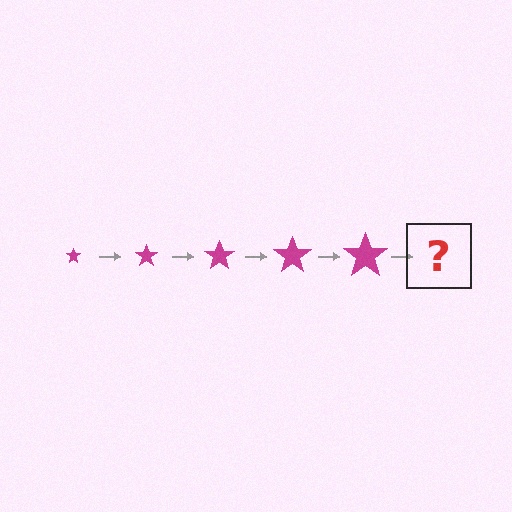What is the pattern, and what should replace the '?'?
The pattern is that the star gets progressively larger each step. The '?' should be a magenta star, larger than the previous one.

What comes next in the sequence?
The next element should be a magenta star, larger than the previous one.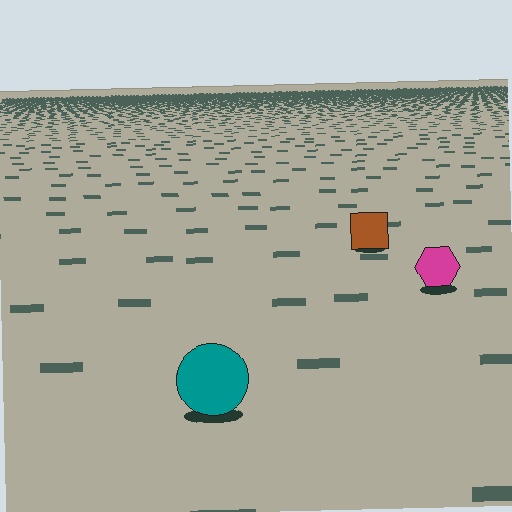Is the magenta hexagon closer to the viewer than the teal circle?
No. The teal circle is closer — you can tell from the texture gradient: the ground texture is coarser near it.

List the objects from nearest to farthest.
From nearest to farthest: the teal circle, the magenta hexagon, the brown square.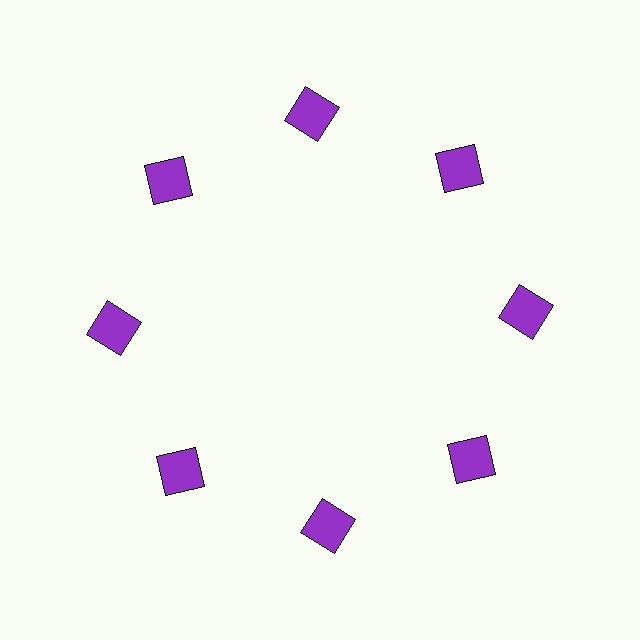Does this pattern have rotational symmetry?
Yes, this pattern has 8-fold rotational symmetry. It looks the same after rotating 45 degrees around the center.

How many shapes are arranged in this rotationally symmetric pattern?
There are 8 shapes, arranged in 8 groups of 1.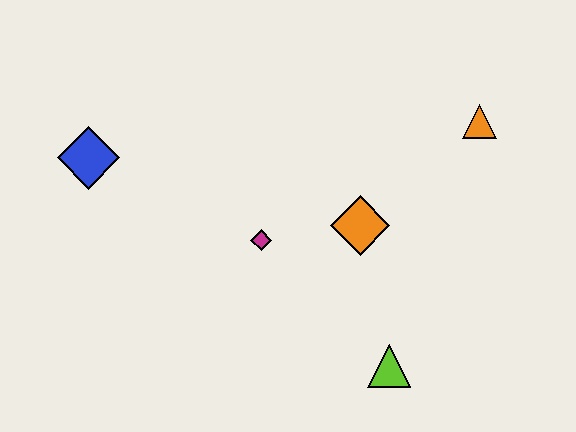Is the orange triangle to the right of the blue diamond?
Yes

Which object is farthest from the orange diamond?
The blue diamond is farthest from the orange diamond.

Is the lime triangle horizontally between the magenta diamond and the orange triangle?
Yes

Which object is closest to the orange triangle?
The orange diamond is closest to the orange triangle.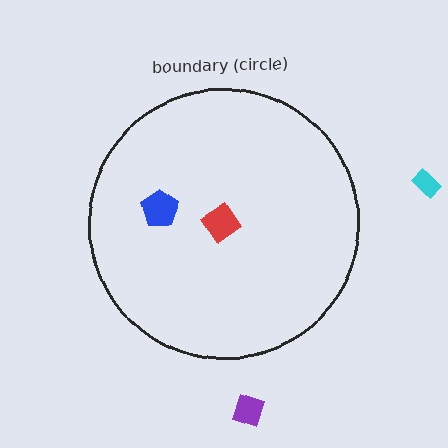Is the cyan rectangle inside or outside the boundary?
Outside.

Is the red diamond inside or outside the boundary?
Inside.